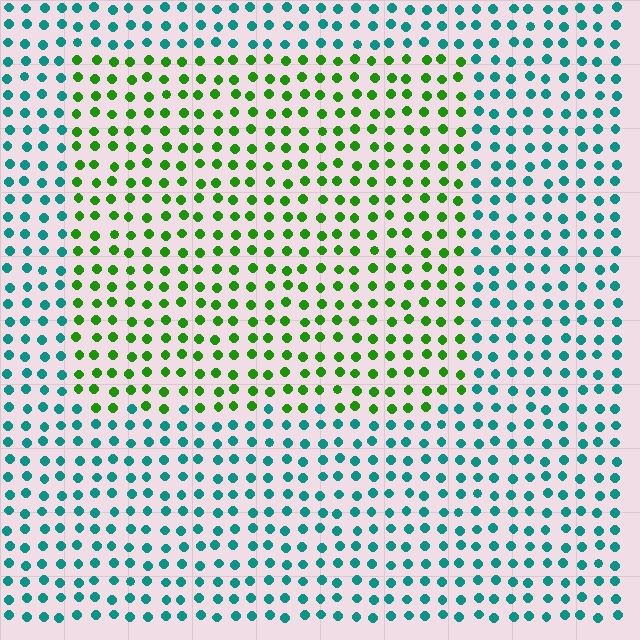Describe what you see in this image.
The image is filled with small teal elements in a uniform arrangement. A rectangle-shaped region is visible where the elements are tinted to a slightly different hue, forming a subtle color boundary.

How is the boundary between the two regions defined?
The boundary is defined purely by a slight shift in hue (about 62 degrees). Spacing, size, and orientation are identical on both sides.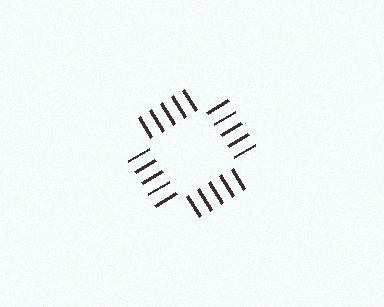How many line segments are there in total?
20 — 5 along each of the 4 edges.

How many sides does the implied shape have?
4 sides — the line-ends trace a square.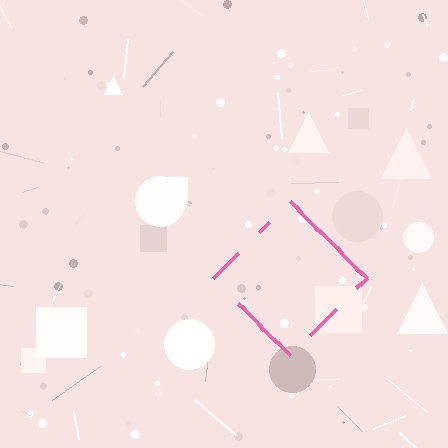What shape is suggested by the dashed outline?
The dashed outline suggests a diamond.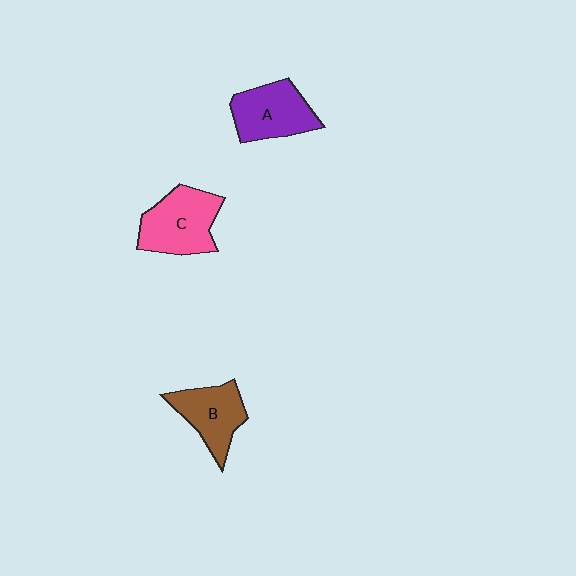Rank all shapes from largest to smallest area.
From largest to smallest: C (pink), A (purple), B (brown).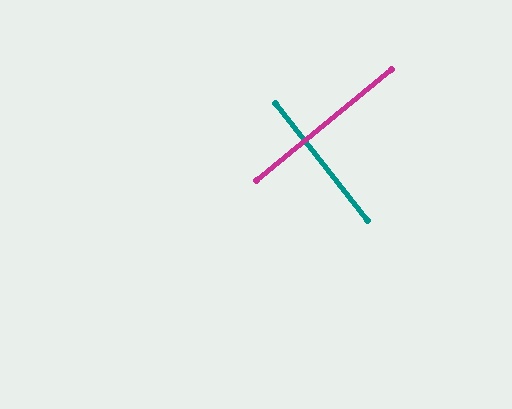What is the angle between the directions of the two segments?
Approximately 89 degrees.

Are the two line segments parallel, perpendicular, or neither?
Perpendicular — they meet at approximately 89°.